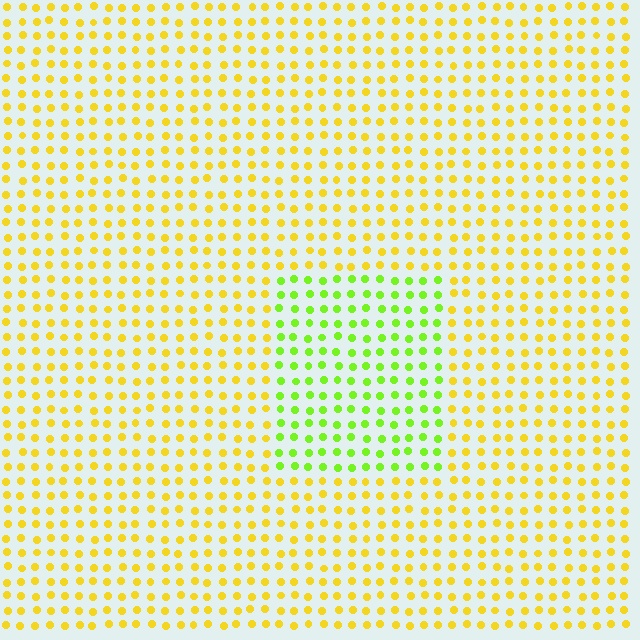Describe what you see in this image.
The image is filled with small yellow elements in a uniform arrangement. A rectangle-shaped region is visible where the elements are tinted to a slightly different hue, forming a subtle color boundary.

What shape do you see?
I see a rectangle.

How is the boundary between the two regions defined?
The boundary is defined purely by a slight shift in hue (about 45 degrees). Spacing, size, and orientation are identical on both sides.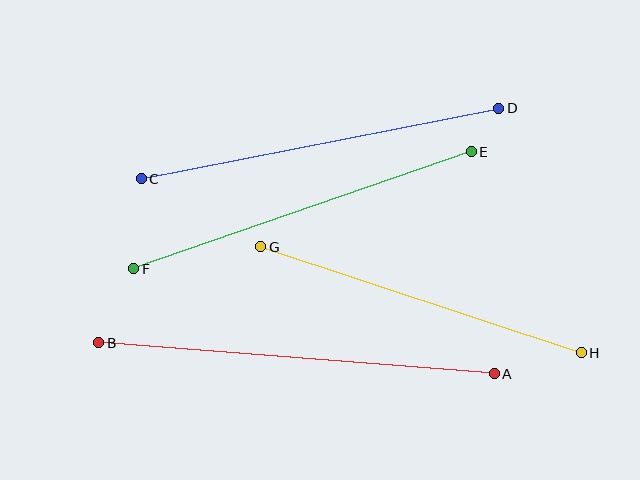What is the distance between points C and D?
The distance is approximately 364 pixels.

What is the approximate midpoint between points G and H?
The midpoint is at approximately (421, 300) pixels.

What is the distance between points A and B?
The distance is approximately 397 pixels.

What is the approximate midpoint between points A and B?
The midpoint is at approximately (296, 358) pixels.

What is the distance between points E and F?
The distance is approximately 357 pixels.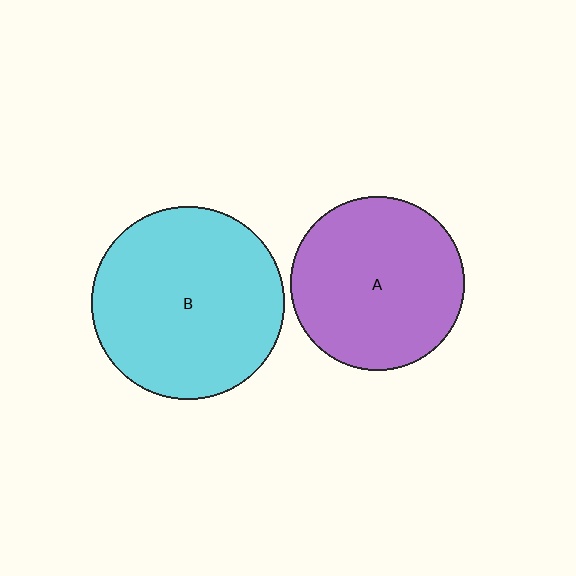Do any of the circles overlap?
No, none of the circles overlap.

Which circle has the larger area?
Circle B (cyan).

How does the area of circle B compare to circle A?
Approximately 1.2 times.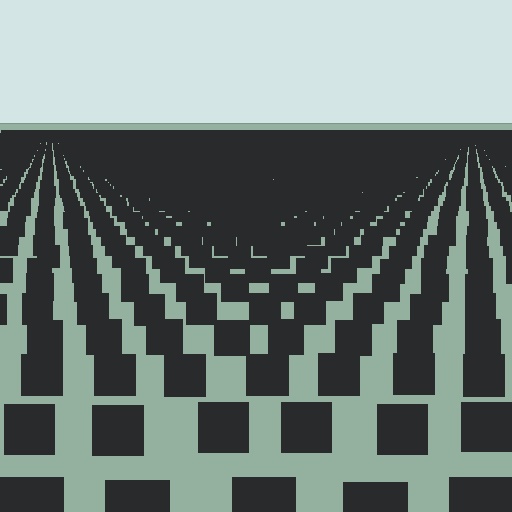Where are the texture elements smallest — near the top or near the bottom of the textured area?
Near the top.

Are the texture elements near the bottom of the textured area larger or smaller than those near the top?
Larger. Near the bottom, elements are closer to the viewer and appear at a bigger on-screen size.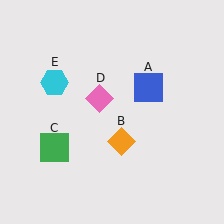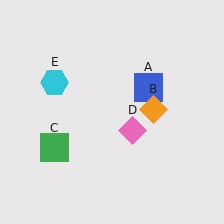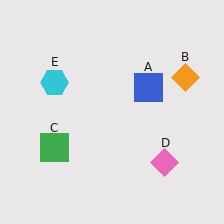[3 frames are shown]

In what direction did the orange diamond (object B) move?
The orange diamond (object B) moved up and to the right.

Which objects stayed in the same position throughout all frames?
Blue square (object A) and green square (object C) and cyan hexagon (object E) remained stationary.